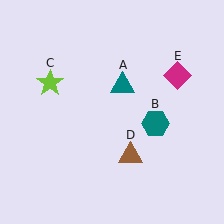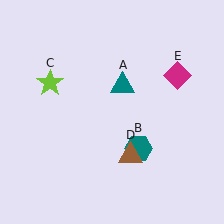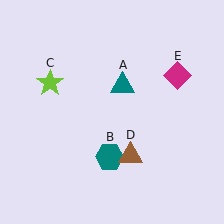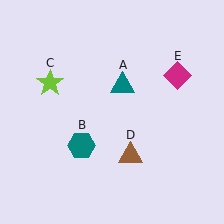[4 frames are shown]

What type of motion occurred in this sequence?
The teal hexagon (object B) rotated clockwise around the center of the scene.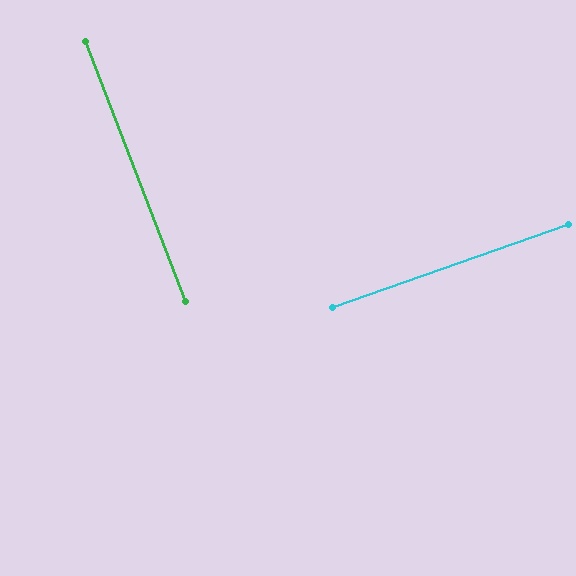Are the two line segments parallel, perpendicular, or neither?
Perpendicular — they meet at approximately 88°.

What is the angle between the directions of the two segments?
Approximately 88 degrees.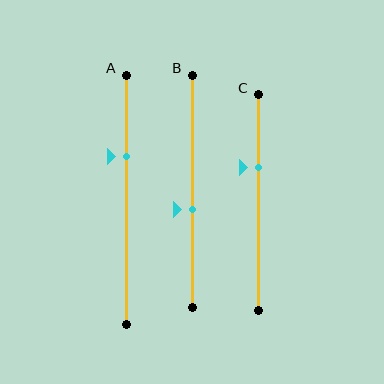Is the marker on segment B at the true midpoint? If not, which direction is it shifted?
No, the marker on segment B is shifted downward by about 8% of the segment length.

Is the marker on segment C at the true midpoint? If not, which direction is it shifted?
No, the marker on segment C is shifted upward by about 16% of the segment length.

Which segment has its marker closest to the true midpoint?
Segment B has its marker closest to the true midpoint.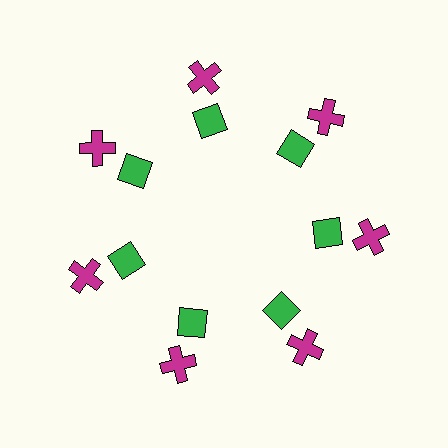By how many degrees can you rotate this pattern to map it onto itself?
The pattern maps onto itself every 51 degrees of rotation.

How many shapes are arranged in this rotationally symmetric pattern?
There are 14 shapes, arranged in 7 groups of 2.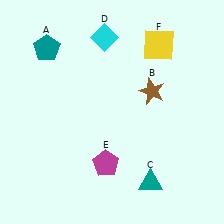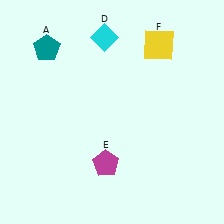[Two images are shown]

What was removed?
The teal triangle (C), the brown star (B) were removed in Image 2.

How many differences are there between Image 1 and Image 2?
There are 2 differences between the two images.